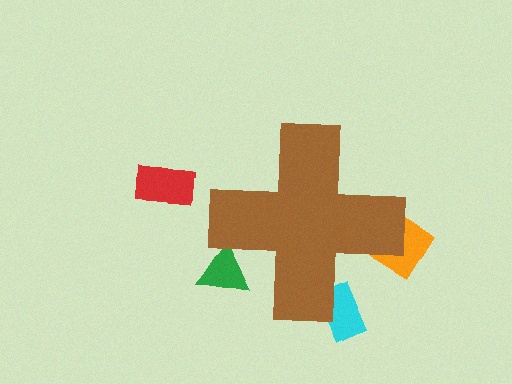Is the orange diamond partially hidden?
Yes, the orange diamond is partially hidden behind the brown cross.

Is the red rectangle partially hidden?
No, the red rectangle is fully visible.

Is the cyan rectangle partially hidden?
Yes, the cyan rectangle is partially hidden behind the brown cross.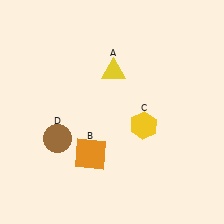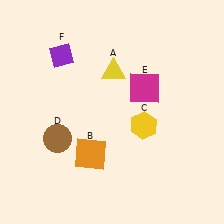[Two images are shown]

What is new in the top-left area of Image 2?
A purple diamond (F) was added in the top-left area of Image 2.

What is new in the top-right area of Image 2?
A magenta square (E) was added in the top-right area of Image 2.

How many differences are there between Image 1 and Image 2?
There are 2 differences between the two images.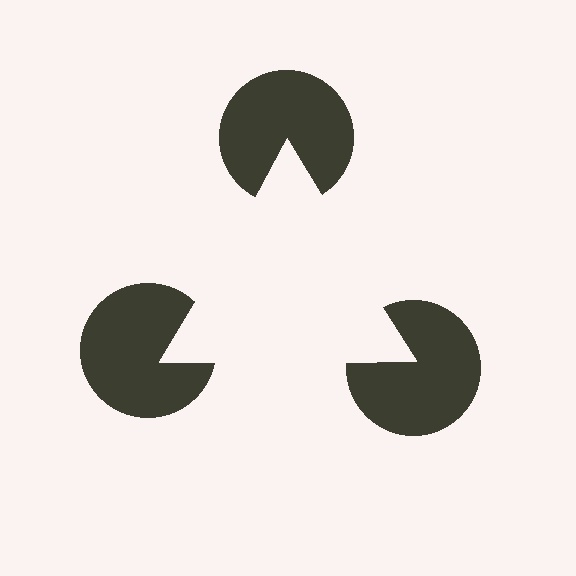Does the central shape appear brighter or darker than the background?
It typically appears slightly brighter than the background, even though no actual brightness change is drawn.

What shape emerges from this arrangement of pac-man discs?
An illusory triangle — its edges are inferred from the aligned wedge cuts in the pac-man discs, not physically drawn.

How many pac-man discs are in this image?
There are 3 — one at each vertex of the illusory triangle.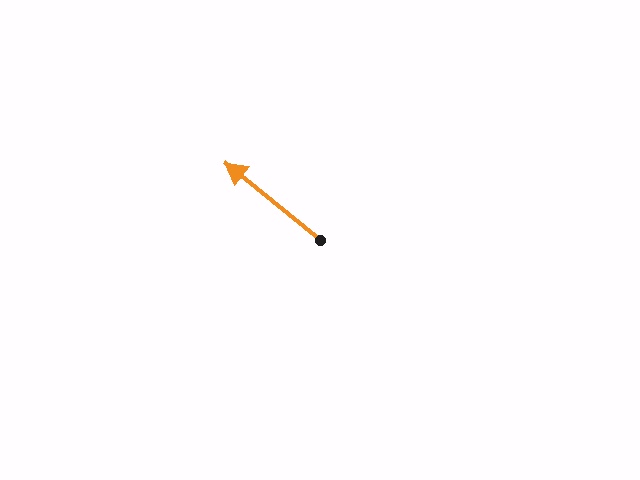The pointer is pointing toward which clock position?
Roughly 10 o'clock.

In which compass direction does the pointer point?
Northwest.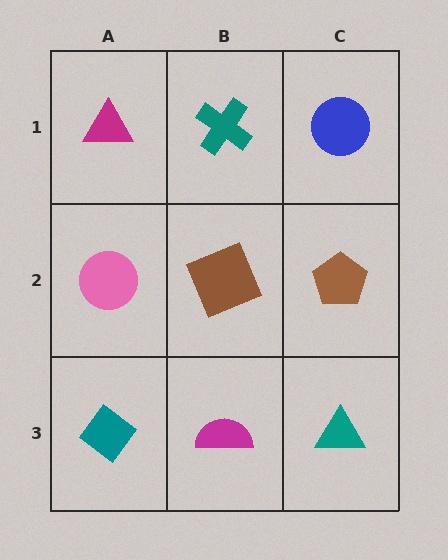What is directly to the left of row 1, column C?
A teal cross.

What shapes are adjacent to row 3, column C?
A brown pentagon (row 2, column C), a magenta semicircle (row 3, column B).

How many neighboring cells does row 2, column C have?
3.